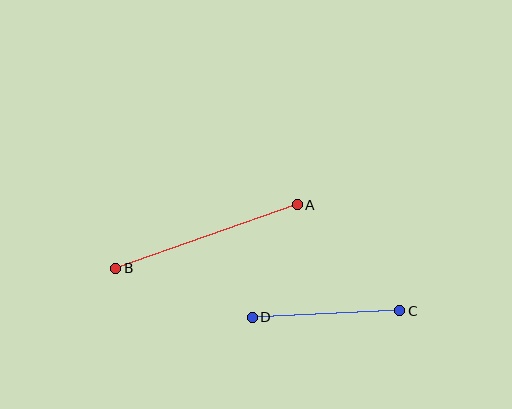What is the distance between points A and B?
The distance is approximately 193 pixels.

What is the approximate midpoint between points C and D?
The midpoint is at approximately (326, 314) pixels.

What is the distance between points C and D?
The distance is approximately 148 pixels.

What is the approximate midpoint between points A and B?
The midpoint is at approximately (206, 236) pixels.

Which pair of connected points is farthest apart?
Points A and B are farthest apart.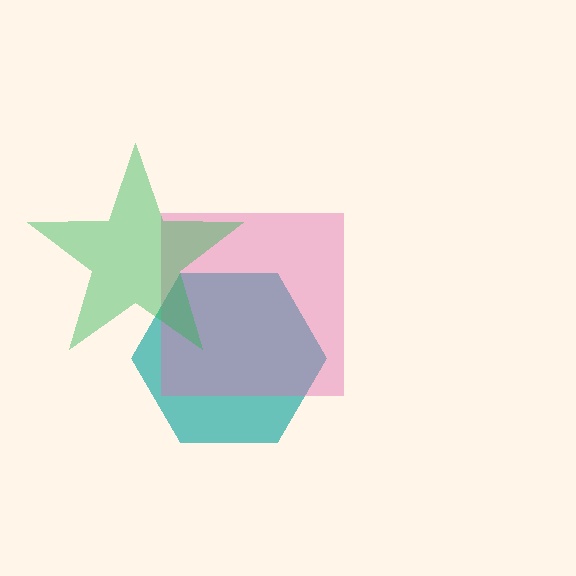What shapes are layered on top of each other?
The layered shapes are: a teal hexagon, a pink square, a green star.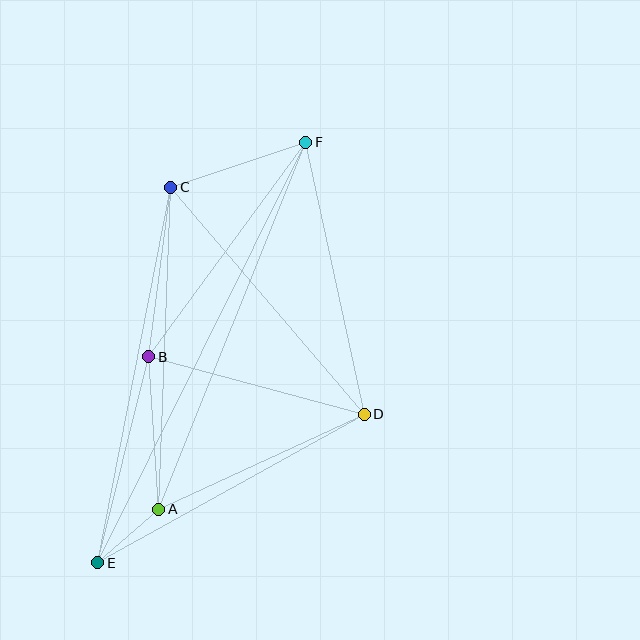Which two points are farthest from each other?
Points E and F are farthest from each other.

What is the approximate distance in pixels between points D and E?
The distance between D and E is approximately 305 pixels.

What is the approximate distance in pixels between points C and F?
The distance between C and F is approximately 143 pixels.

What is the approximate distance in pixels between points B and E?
The distance between B and E is approximately 212 pixels.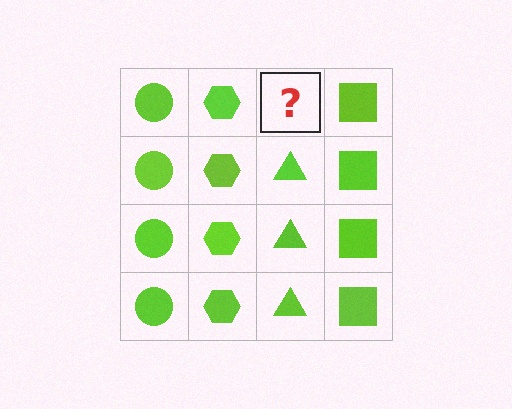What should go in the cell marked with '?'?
The missing cell should contain a lime triangle.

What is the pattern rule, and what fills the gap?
The rule is that each column has a consistent shape. The gap should be filled with a lime triangle.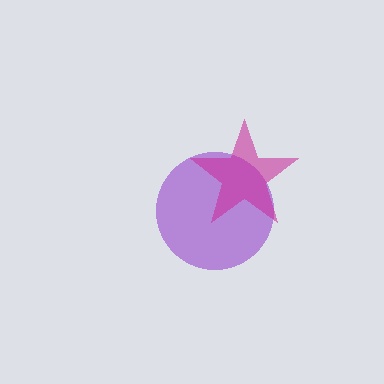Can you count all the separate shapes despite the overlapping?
Yes, there are 2 separate shapes.